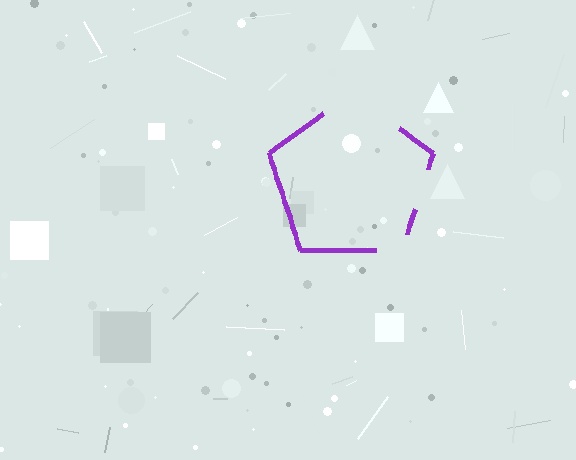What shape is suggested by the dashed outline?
The dashed outline suggests a pentagon.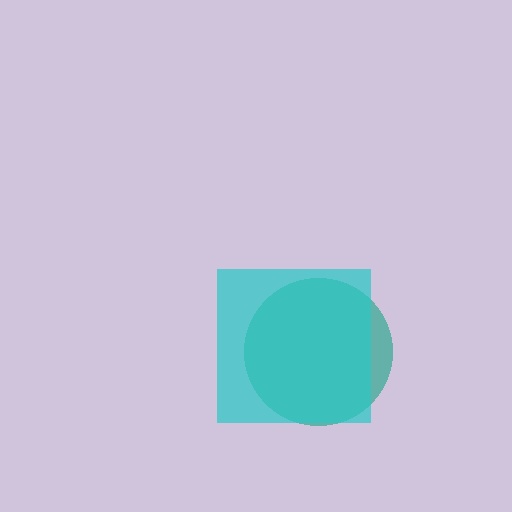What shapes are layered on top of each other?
The layered shapes are: a teal circle, a cyan square.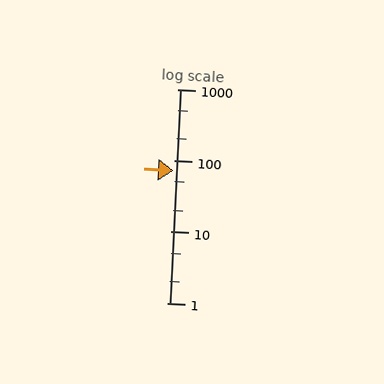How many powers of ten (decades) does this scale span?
The scale spans 3 decades, from 1 to 1000.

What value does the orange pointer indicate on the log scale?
The pointer indicates approximately 71.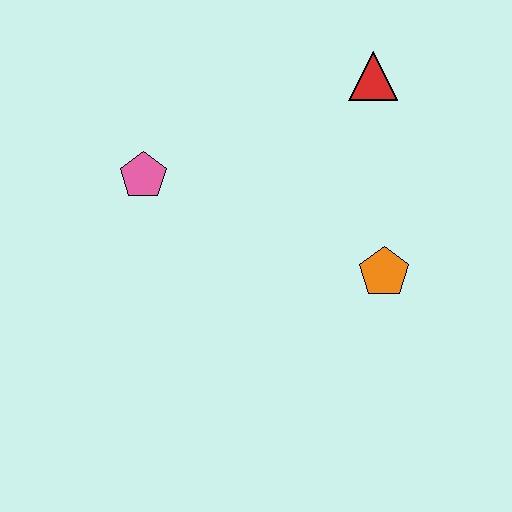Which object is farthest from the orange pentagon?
The pink pentagon is farthest from the orange pentagon.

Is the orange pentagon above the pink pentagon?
No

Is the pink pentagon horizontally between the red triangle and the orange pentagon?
No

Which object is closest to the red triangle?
The orange pentagon is closest to the red triangle.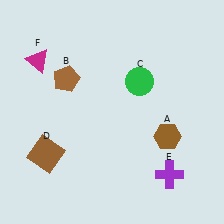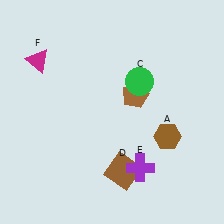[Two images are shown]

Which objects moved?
The objects that moved are: the brown pentagon (B), the brown square (D), the purple cross (E).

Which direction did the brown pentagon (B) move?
The brown pentagon (B) moved right.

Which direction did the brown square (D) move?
The brown square (D) moved right.